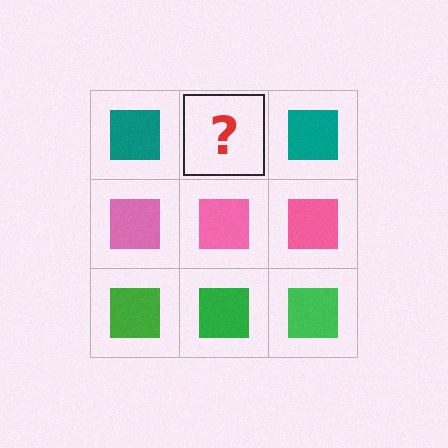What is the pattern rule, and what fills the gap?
The rule is that each row has a consistent color. The gap should be filled with a teal square.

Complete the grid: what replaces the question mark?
The question mark should be replaced with a teal square.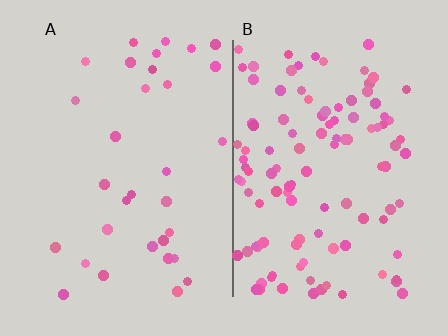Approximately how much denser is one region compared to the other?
Approximately 3.5× — region B over region A.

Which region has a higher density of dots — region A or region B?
B (the right).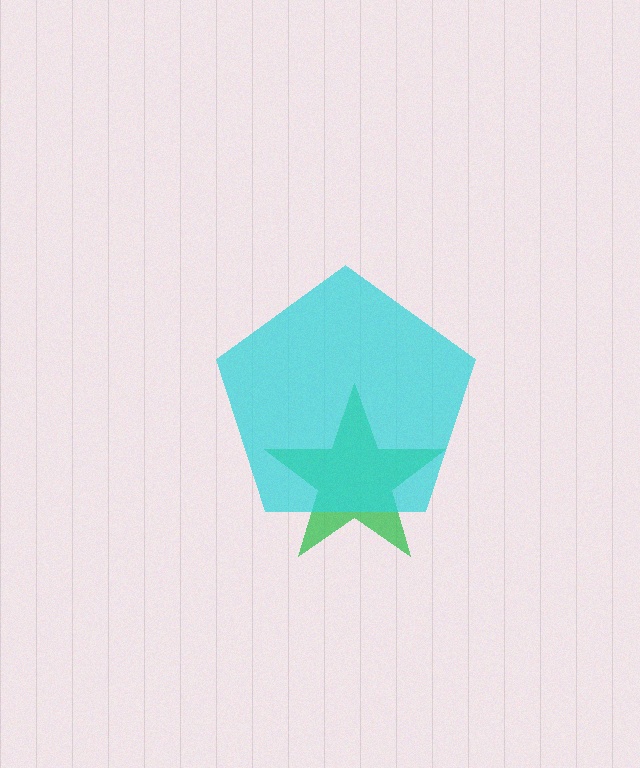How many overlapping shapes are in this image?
There are 2 overlapping shapes in the image.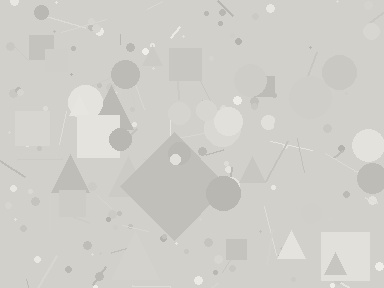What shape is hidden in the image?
A diamond is hidden in the image.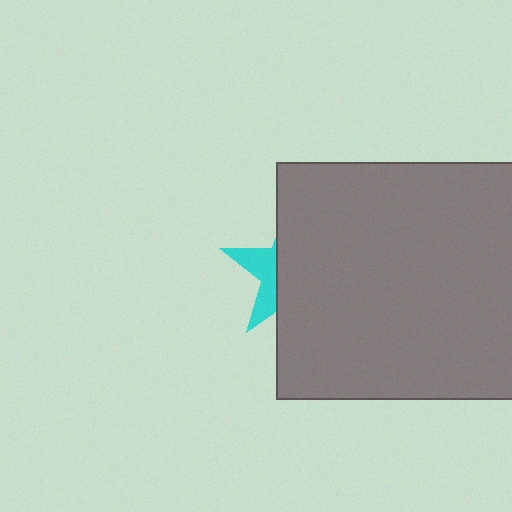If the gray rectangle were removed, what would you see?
You would see the complete cyan star.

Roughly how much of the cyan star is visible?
A small part of it is visible (roughly 30%).